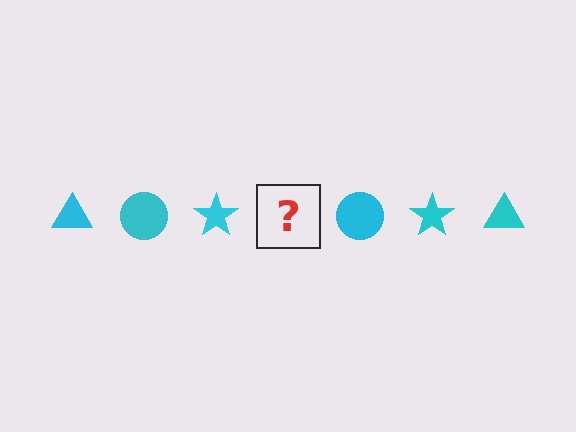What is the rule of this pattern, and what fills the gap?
The rule is that the pattern cycles through triangle, circle, star shapes in cyan. The gap should be filled with a cyan triangle.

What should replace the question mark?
The question mark should be replaced with a cyan triangle.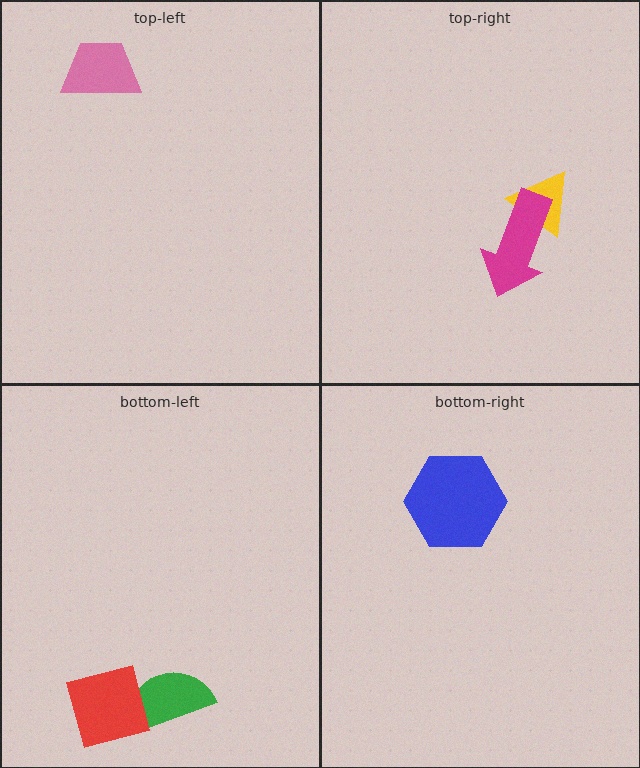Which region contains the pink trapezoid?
The top-left region.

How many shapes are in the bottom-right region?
1.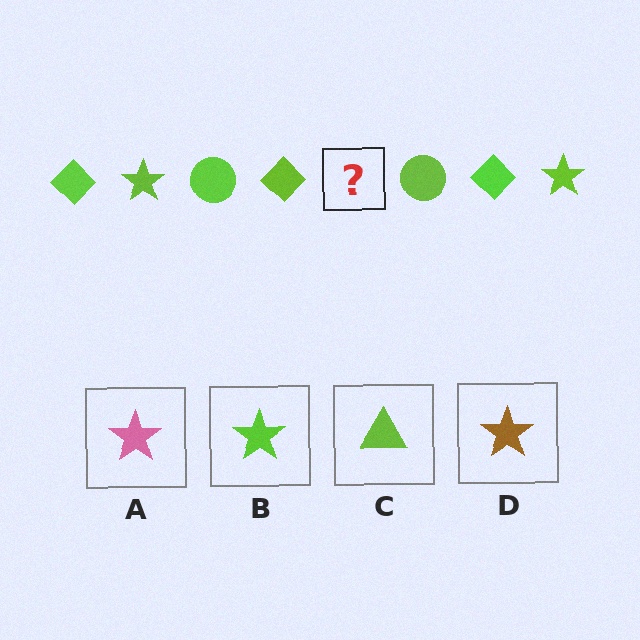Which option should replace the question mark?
Option B.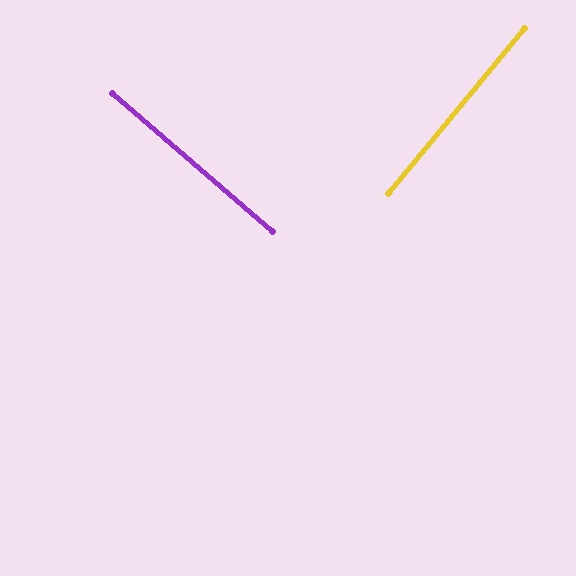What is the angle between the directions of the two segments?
Approximately 89 degrees.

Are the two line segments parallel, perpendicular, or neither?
Perpendicular — they meet at approximately 89°.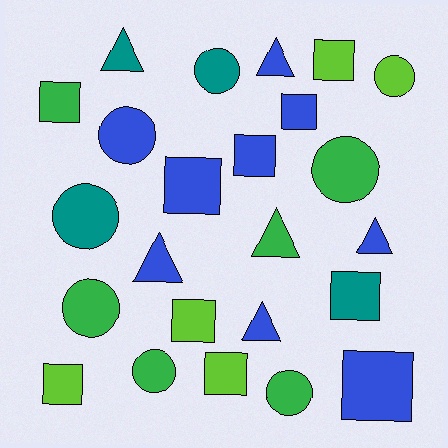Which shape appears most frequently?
Square, with 10 objects.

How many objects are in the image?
There are 24 objects.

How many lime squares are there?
There are 4 lime squares.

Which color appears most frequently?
Blue, with 9 objects.